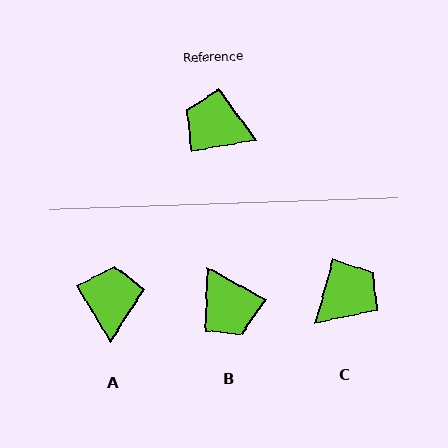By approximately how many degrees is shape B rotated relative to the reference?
Approximately 141 degrees counter-clockwise.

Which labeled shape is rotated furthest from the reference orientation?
B, about 141 degrees away.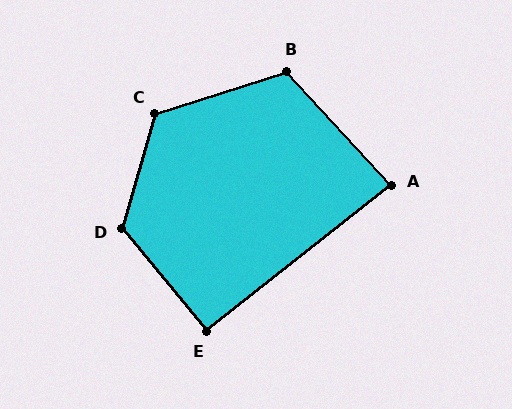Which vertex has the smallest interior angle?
A, at approximately 86 degrees.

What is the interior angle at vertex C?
Approximately 123 degrees (obtuse).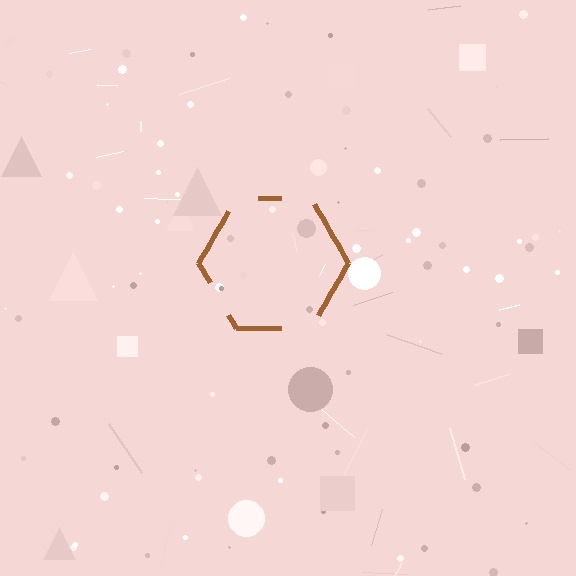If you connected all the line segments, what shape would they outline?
They would outline a hexagon.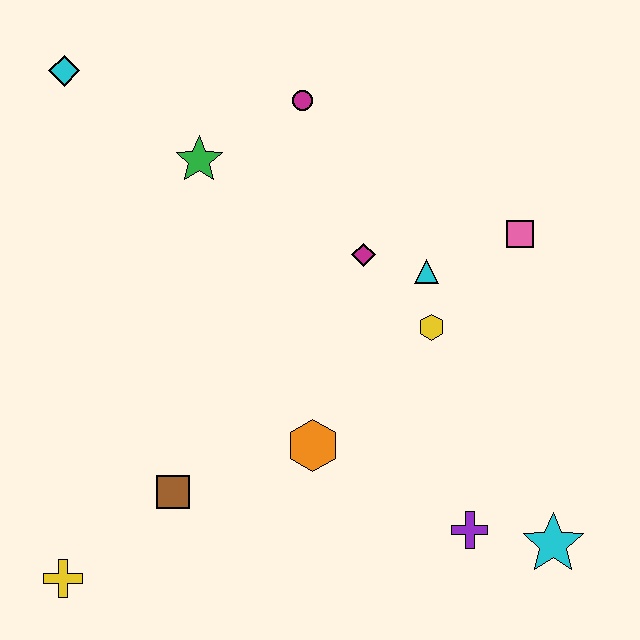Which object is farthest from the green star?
The cyan star is farthest from the green star.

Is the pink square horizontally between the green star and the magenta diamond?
No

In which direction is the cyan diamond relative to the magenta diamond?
The cyan diamond is to the left of the magenta diamond.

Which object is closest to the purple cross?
The cyan star is closest to the purple cross.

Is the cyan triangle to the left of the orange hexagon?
No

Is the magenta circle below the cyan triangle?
No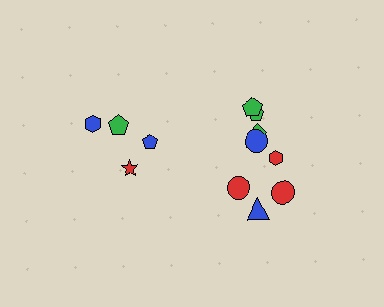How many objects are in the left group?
There are 4 objects.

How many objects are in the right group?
There are 8 objects.